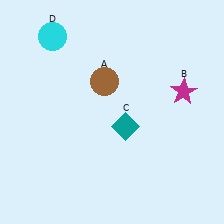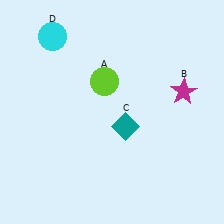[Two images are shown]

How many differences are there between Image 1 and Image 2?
There is 1 difference between the two images.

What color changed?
The circle (A) changed from brown in Image 1 to lime in Image 2.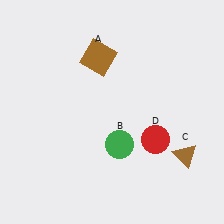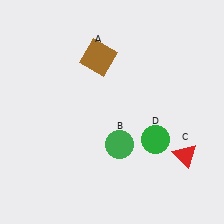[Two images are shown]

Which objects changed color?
C changed from brown to red. D changed from red to green.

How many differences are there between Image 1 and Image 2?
There are 2 differences between the two images.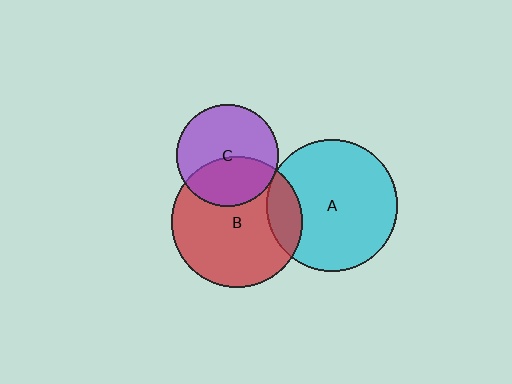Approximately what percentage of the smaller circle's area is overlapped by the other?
Approximately 40%.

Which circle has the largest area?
Circle B (red).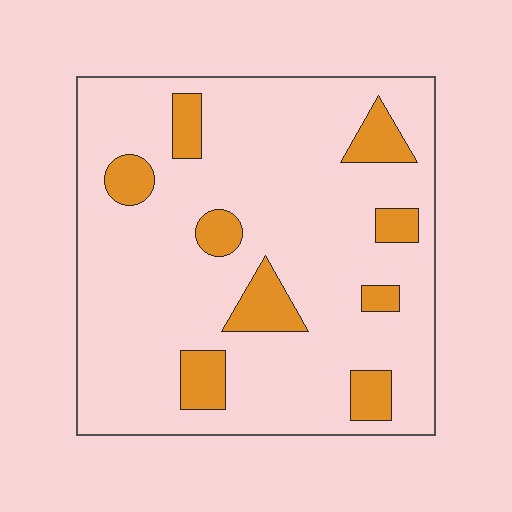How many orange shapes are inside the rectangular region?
9.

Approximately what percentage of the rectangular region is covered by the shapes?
Approximately 15%.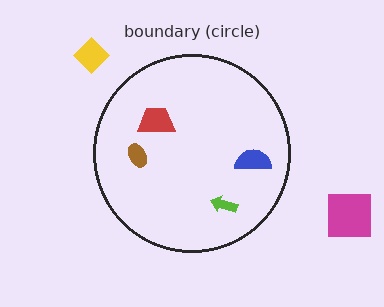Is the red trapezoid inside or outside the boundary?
Inside.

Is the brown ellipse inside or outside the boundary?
Inside.